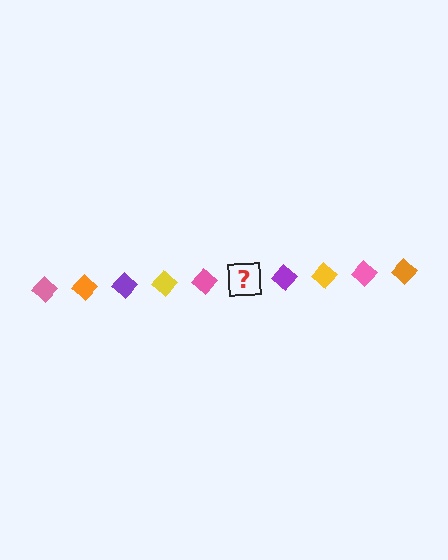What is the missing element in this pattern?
The missing element is an orange diamond.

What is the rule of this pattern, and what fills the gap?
The rule is that the pattern cycles through pink, orange, purple, yellow diamonds. The gap should be filled with an orange diamond.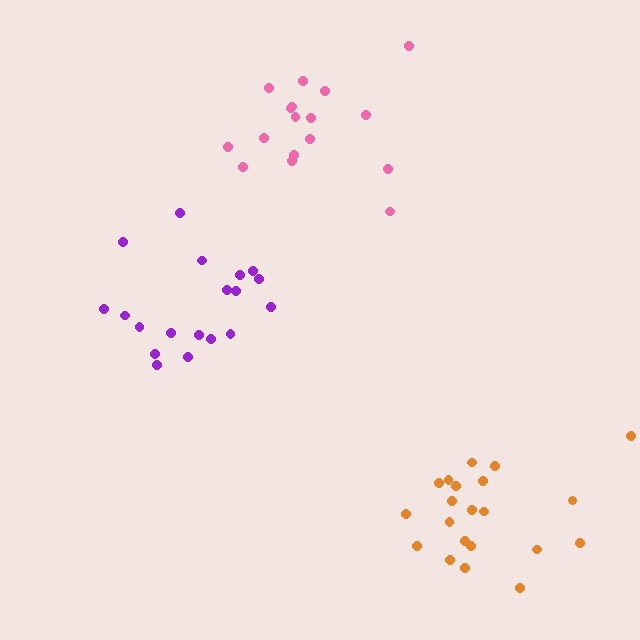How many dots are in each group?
Group 1: 19 dots, Group 2: 21 dots, Group 3: 17 dots (57 total).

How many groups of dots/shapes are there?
There are 3 groups.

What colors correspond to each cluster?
The clusters are colored: purple, orange, pink.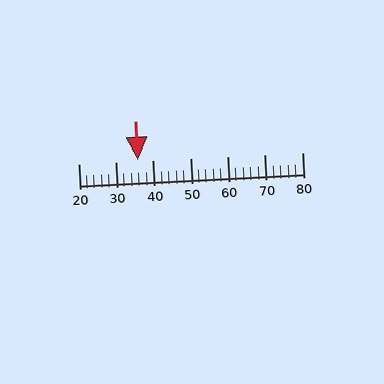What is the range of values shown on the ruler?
The ruler shows values from 20 to 80.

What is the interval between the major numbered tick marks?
The major tick marks are spaced 10 units apart.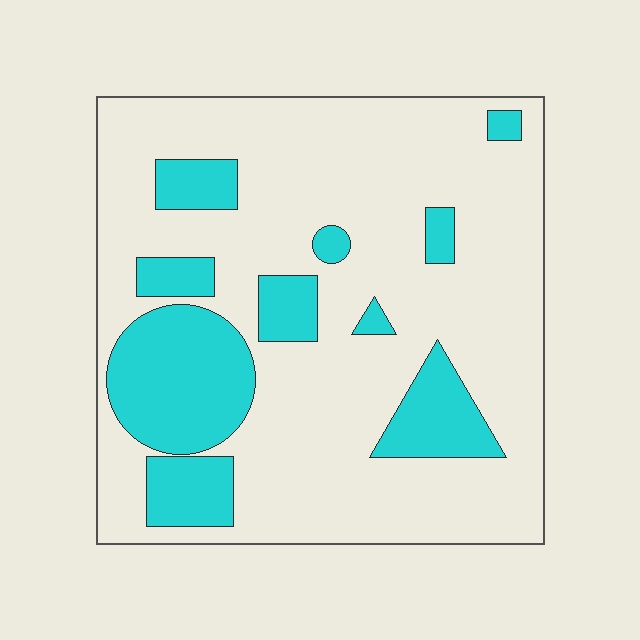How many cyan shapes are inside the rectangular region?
10.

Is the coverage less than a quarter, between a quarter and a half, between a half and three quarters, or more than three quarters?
Less than a quarter.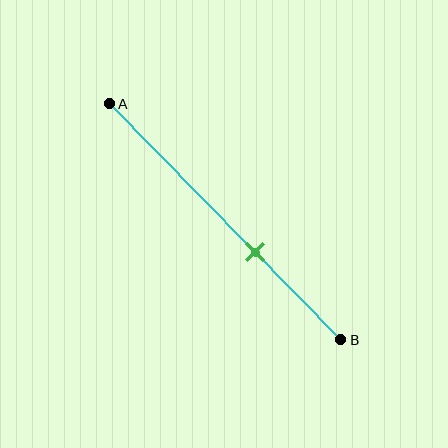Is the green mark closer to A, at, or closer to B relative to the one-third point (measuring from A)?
The green mark is closer to point B than the one-third point of segment AB.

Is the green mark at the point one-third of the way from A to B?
No, the mark is at about 65% from A, not at the 33% one-third point.